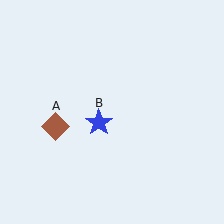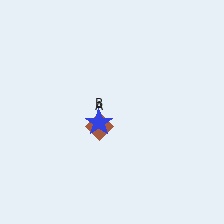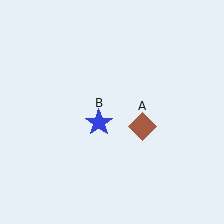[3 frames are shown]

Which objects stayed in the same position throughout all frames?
Blue star (object B) remained stationary.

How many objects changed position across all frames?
1 object changed position: brown diamond (object A).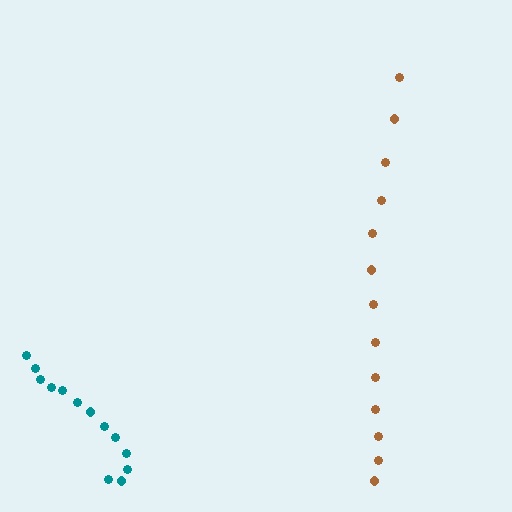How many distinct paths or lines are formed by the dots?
There are 2 distinct paths.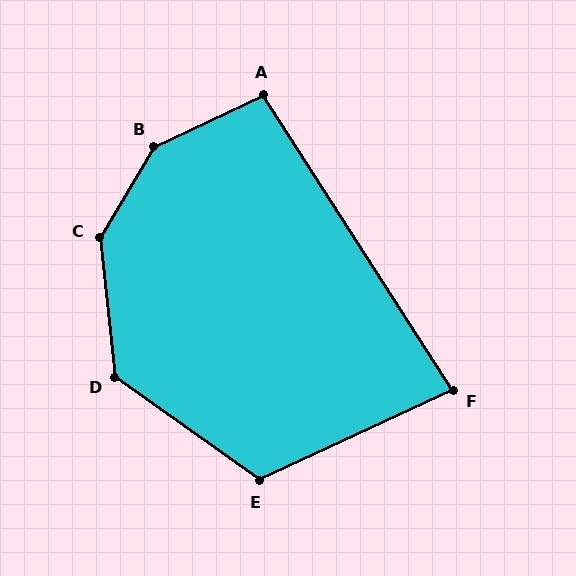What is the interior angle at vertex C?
Approximately 143 degrees (obtuse).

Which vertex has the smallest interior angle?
F, at approximately 82 degrees.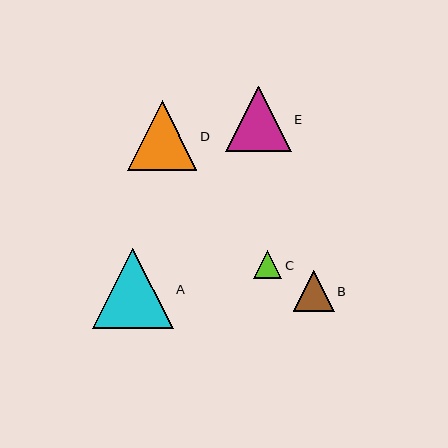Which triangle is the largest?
Triangle A is the largest with a size of approximately 80 pixels.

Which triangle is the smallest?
Triangle C is the smallest with a size of approximately 29 pixels.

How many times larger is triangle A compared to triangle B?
Triangle A is approximately 2.0 times the size of triangle B.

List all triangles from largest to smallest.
From largest to smallest: A, D, E, B, C.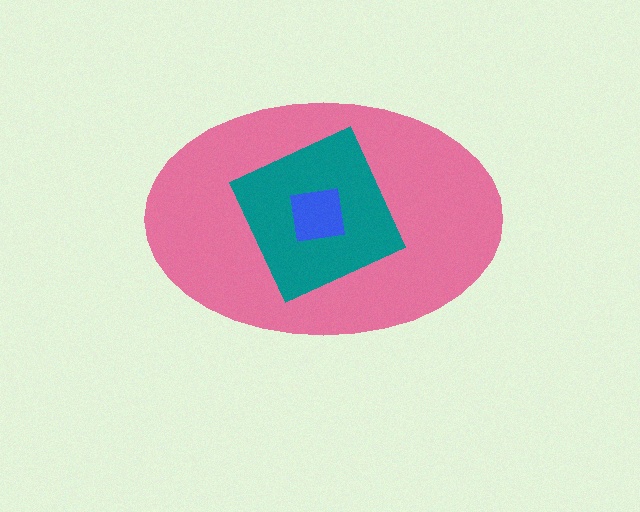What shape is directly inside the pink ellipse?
The teal diamond.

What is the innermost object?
The blue square.